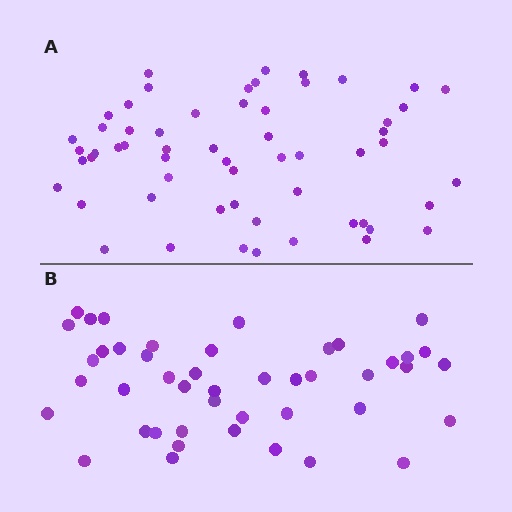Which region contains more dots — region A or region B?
Region A (the top region) has more dots.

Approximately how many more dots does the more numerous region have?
Region A has approximately 15 more dots than region B.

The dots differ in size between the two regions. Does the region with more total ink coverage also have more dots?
No. Region B has more total ink coverage because its dots are larger, but region A actually contains more individual dots. Total area can be misleading — the number of items is what matters here.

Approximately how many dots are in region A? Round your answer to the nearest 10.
About 60 dots. (The exact count is 58, which rounds to 60.)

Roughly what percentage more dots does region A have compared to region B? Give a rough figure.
About 30% more.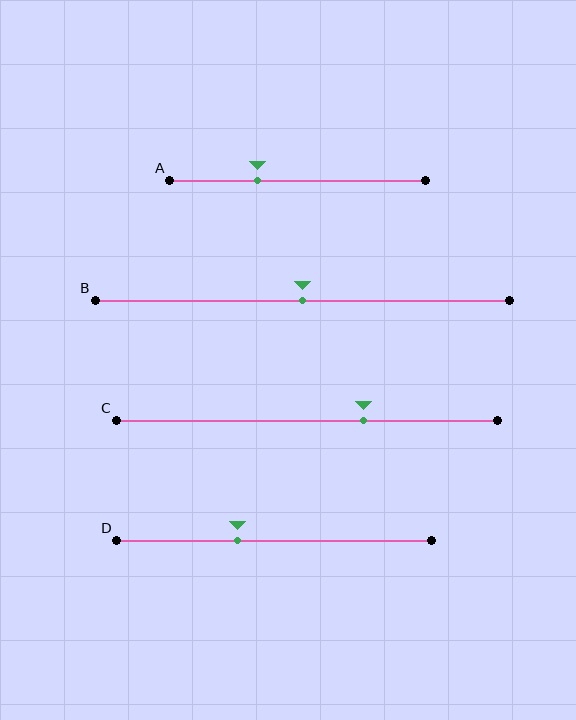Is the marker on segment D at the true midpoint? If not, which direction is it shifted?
No, the marker on segment D is shifted to the left by about 12% of the segment length.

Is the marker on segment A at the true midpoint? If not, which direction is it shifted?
No, the marker on segment A is shifted to the left by about 16% of the segment length.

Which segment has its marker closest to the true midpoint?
Segment B has its marker closest to the true midpoint.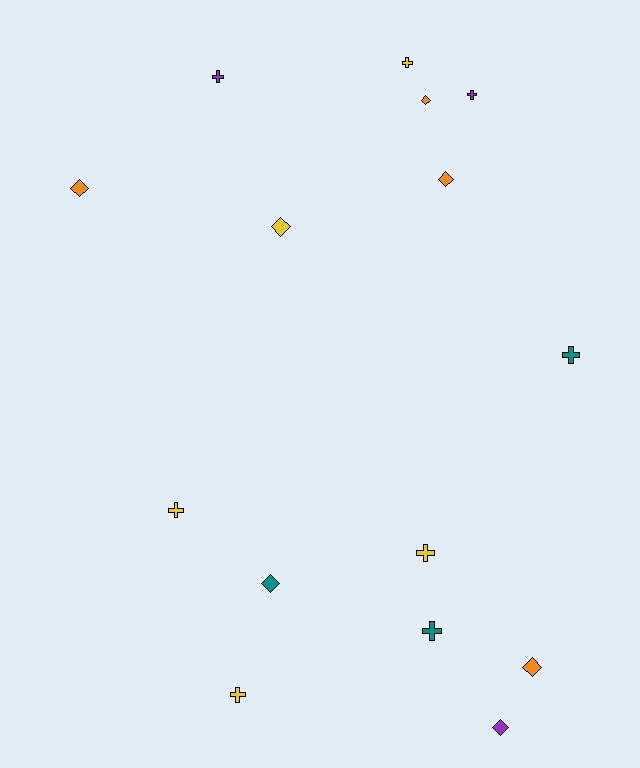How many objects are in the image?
There are 15 objects.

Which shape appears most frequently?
Cross, with 8 objects.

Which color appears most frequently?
Yellow, with 5 objects.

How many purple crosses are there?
There are 2 purple crosses.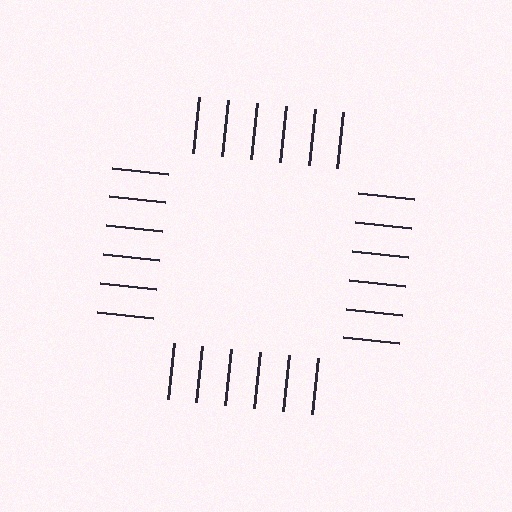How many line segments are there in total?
24 — 6 along each of the 4 edges.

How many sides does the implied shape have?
4 sides — the line-ends trace a square.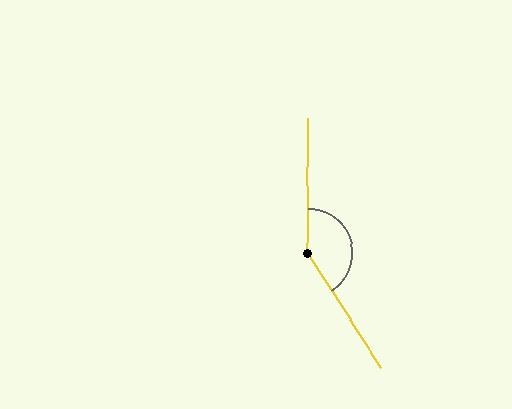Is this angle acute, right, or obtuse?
It is obtuse.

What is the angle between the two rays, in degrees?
Approximately 147 degrees.